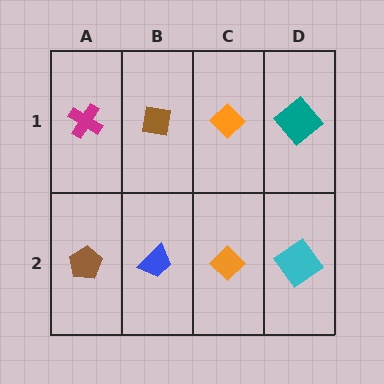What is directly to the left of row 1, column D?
An orange diamond.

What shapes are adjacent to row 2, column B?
A brown square (row 1, column B), a brown pentagon (row 2, column A), an orange diamond (row 2, column C).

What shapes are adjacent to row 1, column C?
An orange diamond (row 2, column C), a brown square (row 1, column B), a teal diamond (row 1, column D).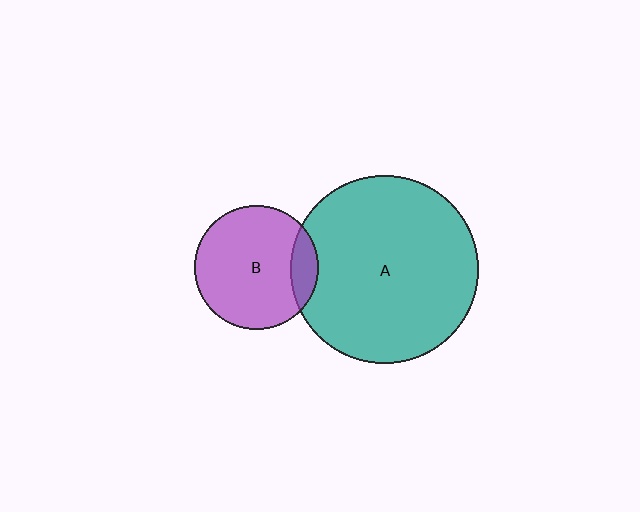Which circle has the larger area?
Circle A (teal).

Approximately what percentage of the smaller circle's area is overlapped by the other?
Approximately 15%.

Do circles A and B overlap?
Yes.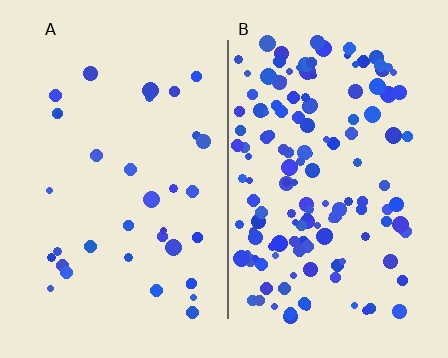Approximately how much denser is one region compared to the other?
Approximately 4.1× — region B over region A.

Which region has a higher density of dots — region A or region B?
B (the right).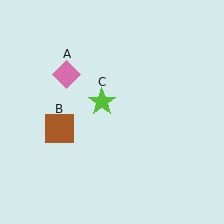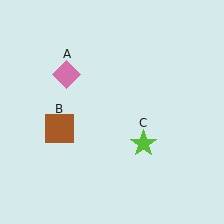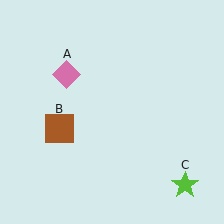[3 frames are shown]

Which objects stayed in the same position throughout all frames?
Pink diamond (object A) and brown square (object B) remained stationary.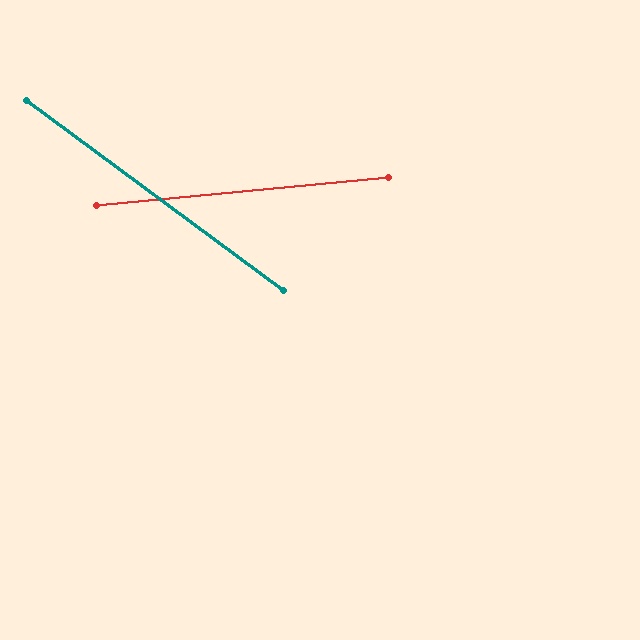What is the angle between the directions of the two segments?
Approximately 42 degrees.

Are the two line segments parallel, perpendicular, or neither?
Neither parallel nor perpendicular — they differ by about 42°.